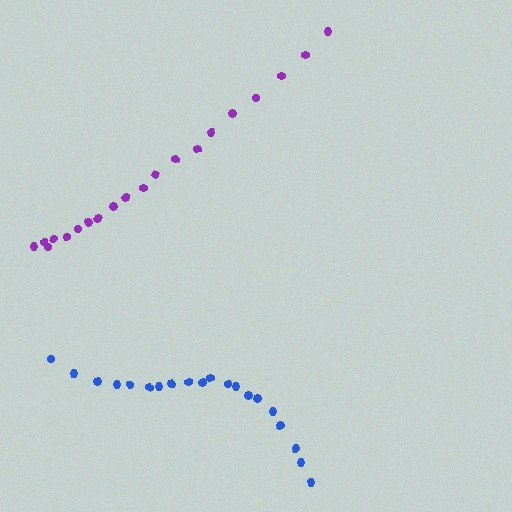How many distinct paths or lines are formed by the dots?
There are 2 distinct paths.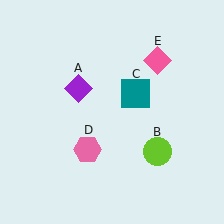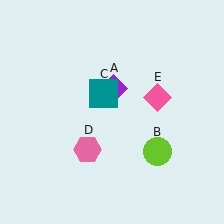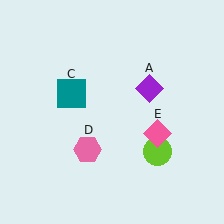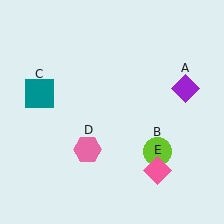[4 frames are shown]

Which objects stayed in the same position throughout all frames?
Lime circle (object B) and pink hexagon (object D) remained stationary.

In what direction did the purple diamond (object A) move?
The purple diamond (object A) moved right.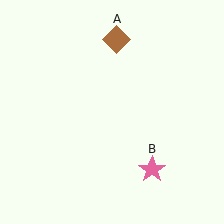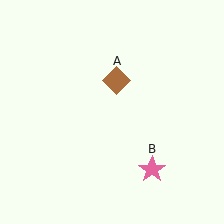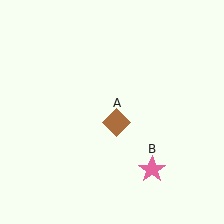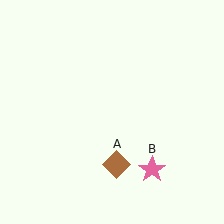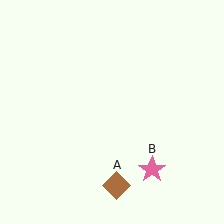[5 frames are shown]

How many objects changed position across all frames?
1 object changed position: brown diamond (object A).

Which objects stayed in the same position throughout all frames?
Pink star (object B) remained stationary.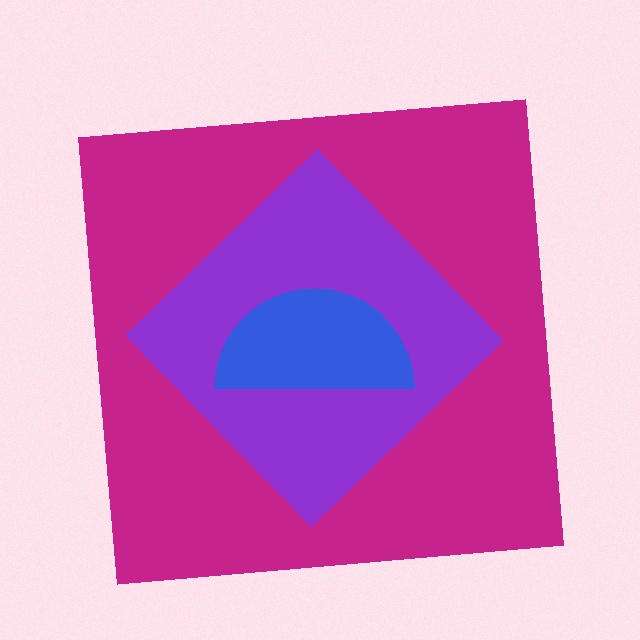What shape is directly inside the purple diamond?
The blue semicircle.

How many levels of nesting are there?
3.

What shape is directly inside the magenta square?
The purple diamond.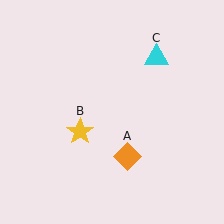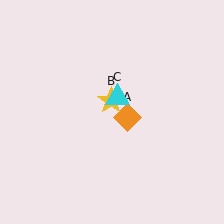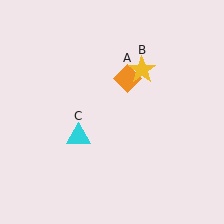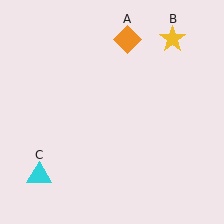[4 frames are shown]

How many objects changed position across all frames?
3 objects changed position: orange diamond (object A), yellow star (object B), cyan triangle (object C).